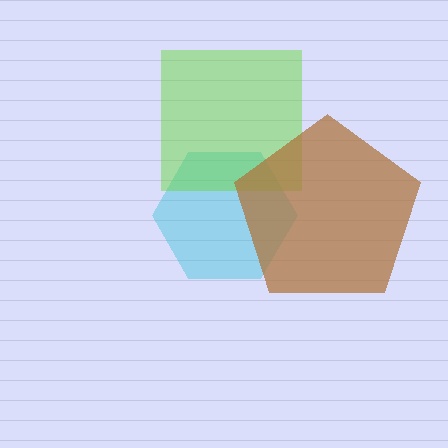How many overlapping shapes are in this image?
There are 3 overlapping shapes in the image.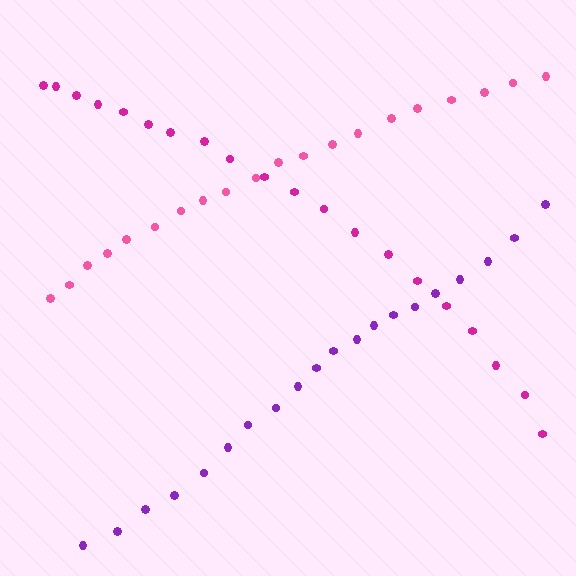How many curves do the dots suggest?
There are 3 distinct paths.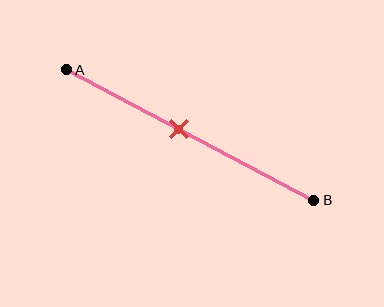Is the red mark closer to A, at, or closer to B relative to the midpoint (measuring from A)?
The red mark is closer to point A than the midpoint of segment AB.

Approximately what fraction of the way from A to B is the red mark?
The red mark is approximately 45% of the way from A to B.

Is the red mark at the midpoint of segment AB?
No, the mark is at about 45% from A, not at the 50% midpoint.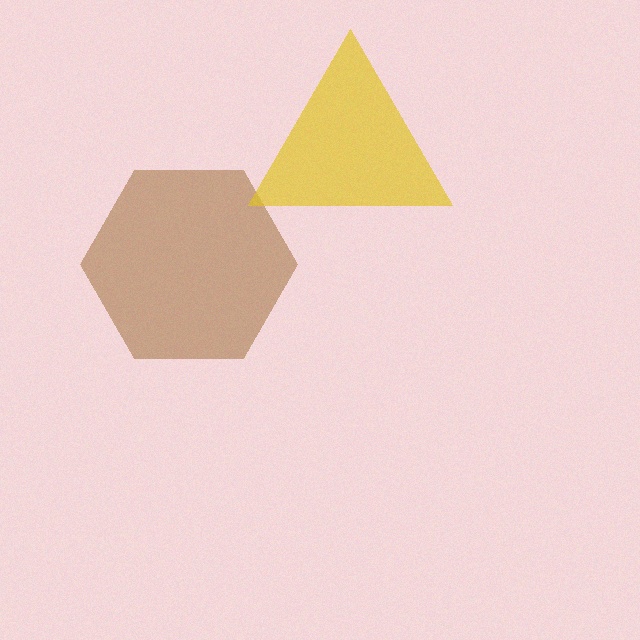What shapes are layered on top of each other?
The layered shapes are: a brown hexagon, a yellow triangle.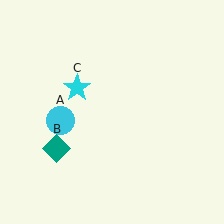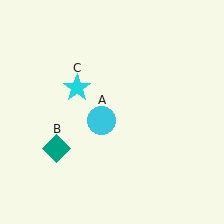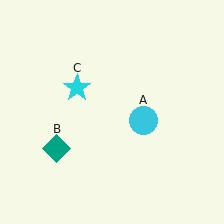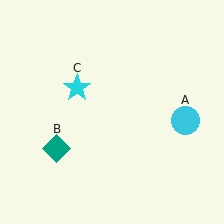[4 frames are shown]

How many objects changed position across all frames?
1 object changed position: cyan circle (object A).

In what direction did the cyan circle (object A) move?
The cyan circle (object A) moved right.